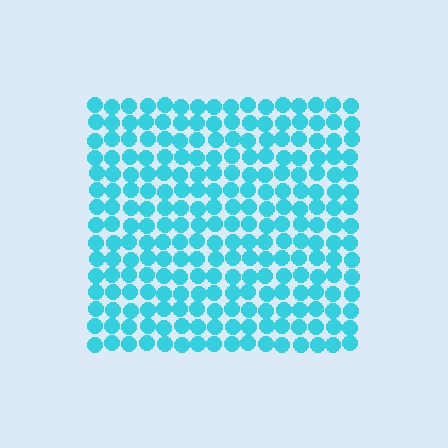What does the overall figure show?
The overall figure shows a square.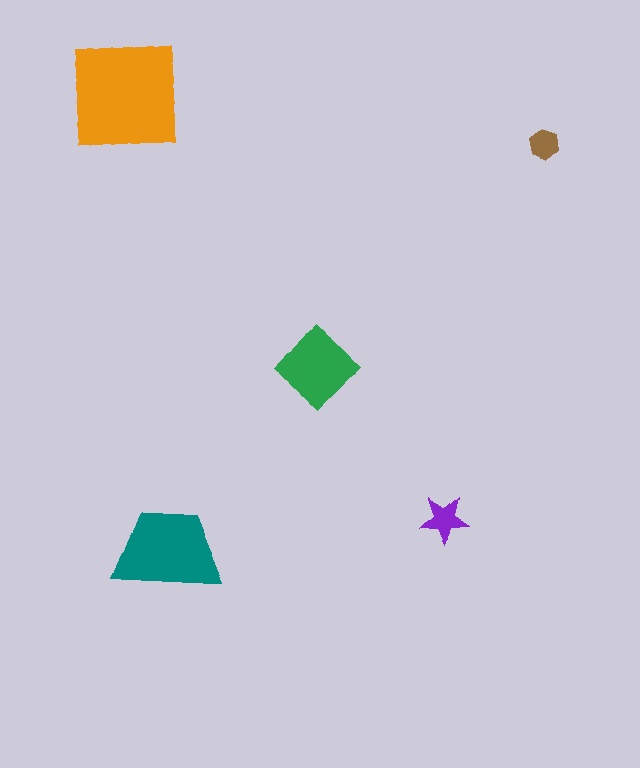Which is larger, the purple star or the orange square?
The orange square.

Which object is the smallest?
The brown hexagon.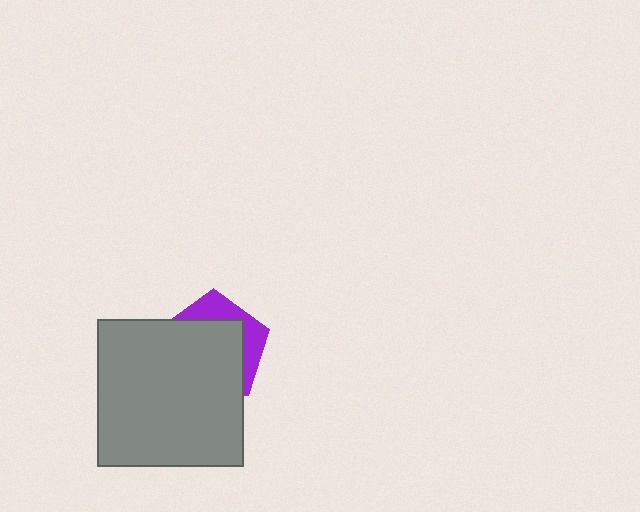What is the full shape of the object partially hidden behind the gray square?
The partially hidden object is a purple pentagon.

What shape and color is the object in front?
The object in front is a gray square.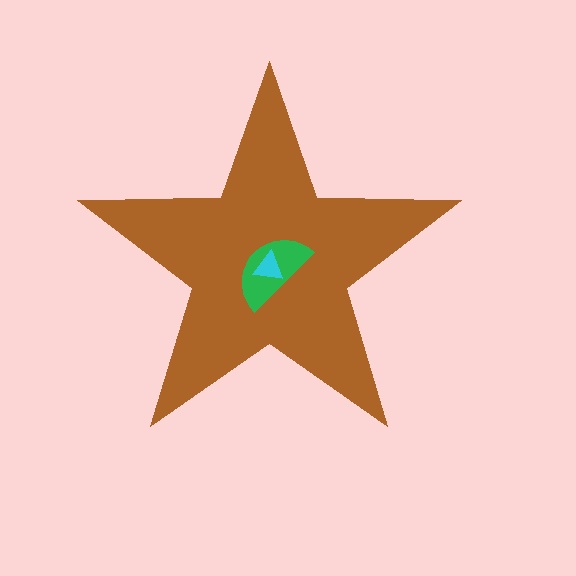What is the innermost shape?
The cyan triangle.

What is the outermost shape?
The brown star.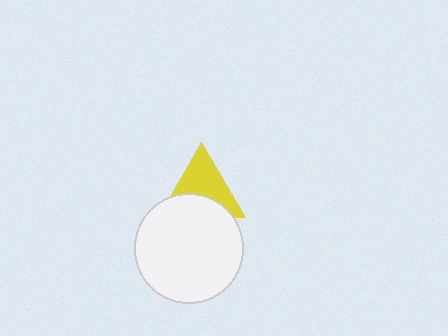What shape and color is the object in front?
The object in front is a white circle.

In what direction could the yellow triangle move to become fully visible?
The yellow triangle could move up. That would shift it out from behind the white circle entirely.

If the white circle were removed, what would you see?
You would see the complete yellow triangle.